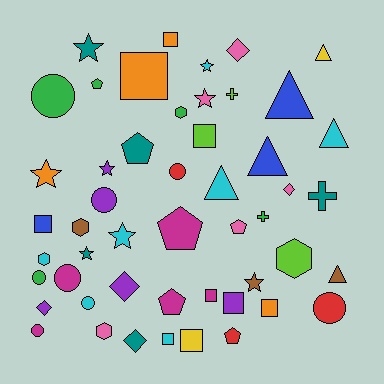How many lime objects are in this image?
There are 3 lime objects.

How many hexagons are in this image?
There are 5 hexagons.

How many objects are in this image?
There are 50 objects.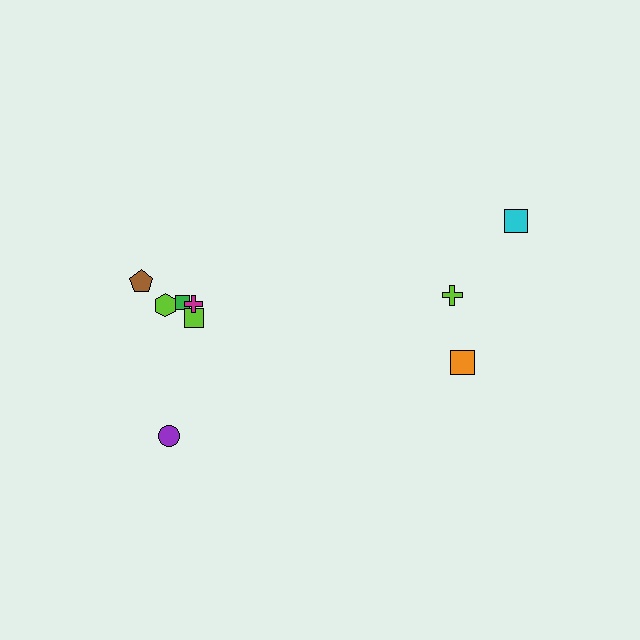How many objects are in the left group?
There are 6 objects.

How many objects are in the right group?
There are 3 objects.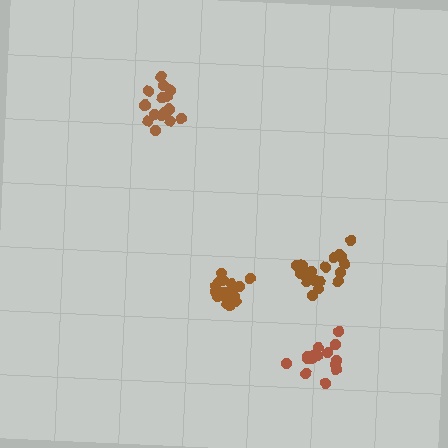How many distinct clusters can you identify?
There are 4 distinct clusters.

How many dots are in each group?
Group 1: 18 dots, Group 2: 20 dots, Group 3: 20 dots, Group 4: 16 dots (74 total).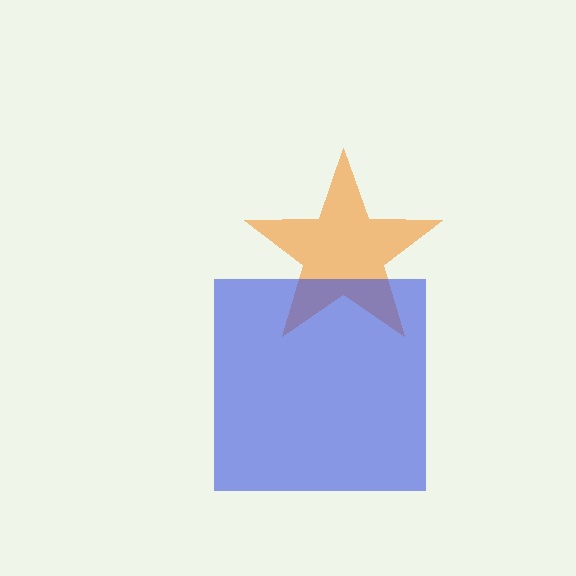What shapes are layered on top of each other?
The layered shapes are: an orange star, a blue square.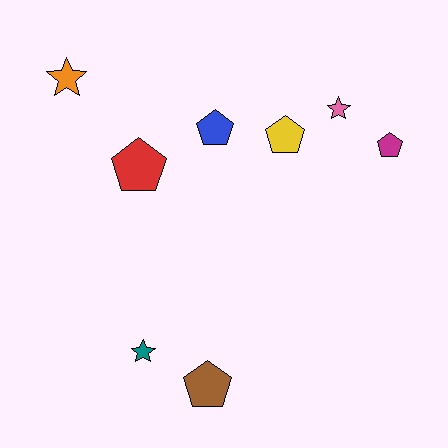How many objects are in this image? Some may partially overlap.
There are 8 objects.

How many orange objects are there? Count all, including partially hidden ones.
There is 1 orange object.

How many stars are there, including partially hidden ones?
There are 3 stars.